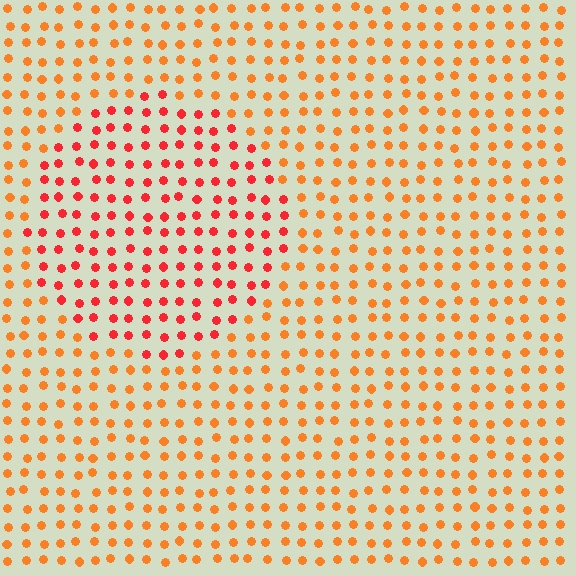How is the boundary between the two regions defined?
The boundary is defined purely by a slight shift in hue (about 29 degrees). Spacing, size, and orientation are identical on both sides.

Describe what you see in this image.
The image is filled with small orange elements in a uniform arrangement. A circle-shaped region is visible where the elements are tinted to a slightly different hue, forming a subtle color boundary.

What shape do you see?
I see a circle.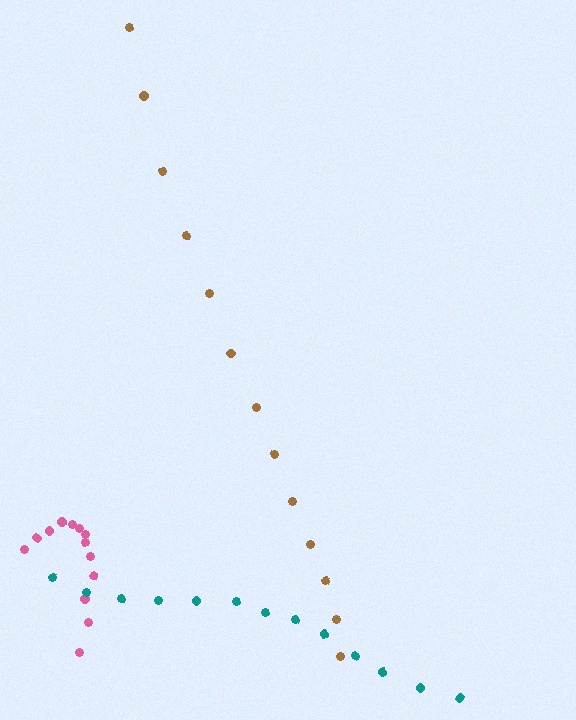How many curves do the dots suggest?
There are 3 distinct paths.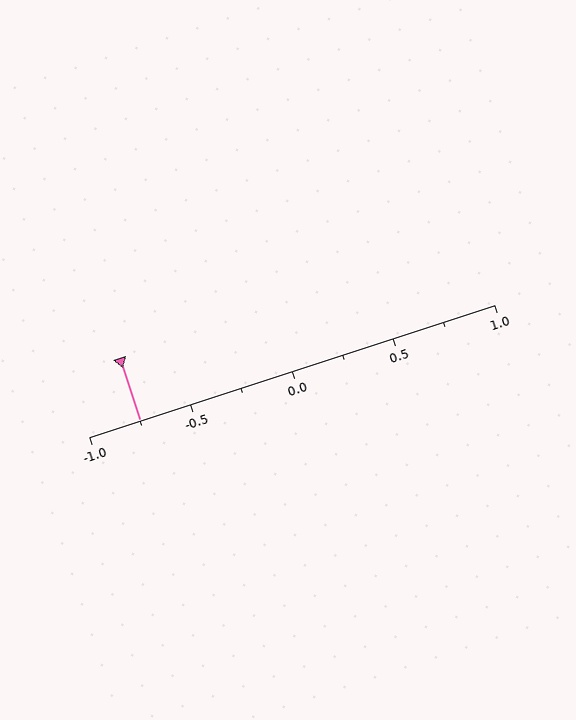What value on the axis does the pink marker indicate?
The marker indicates approximately -0.75.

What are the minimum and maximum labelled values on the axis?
The axis runs from -1.0 to 1.0.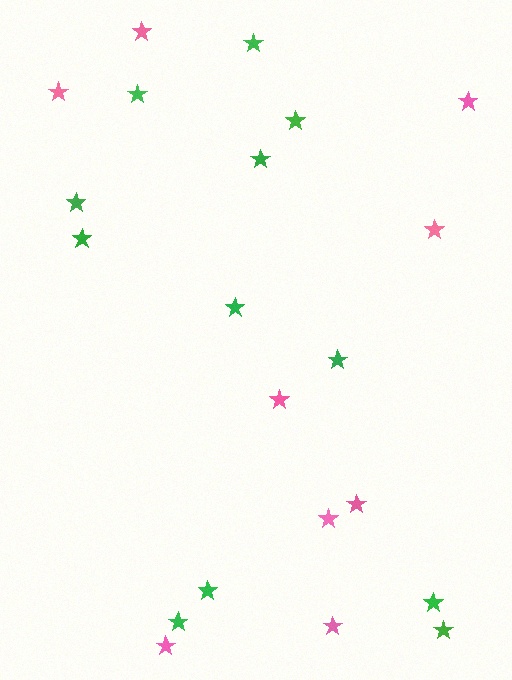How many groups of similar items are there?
There are 2 groups: one group of pink stars (9) and one group of green stars (12).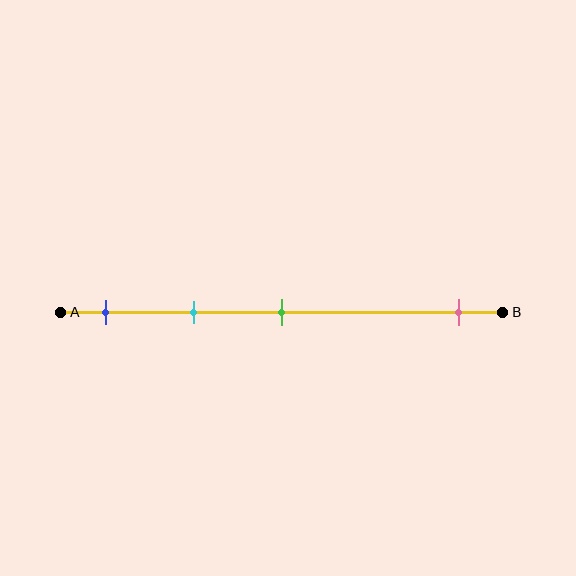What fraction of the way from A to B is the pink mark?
The pink mark is approximately 90% (0.9) of the way from A to B.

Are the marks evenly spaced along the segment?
No, the marks are not evenly spaced.